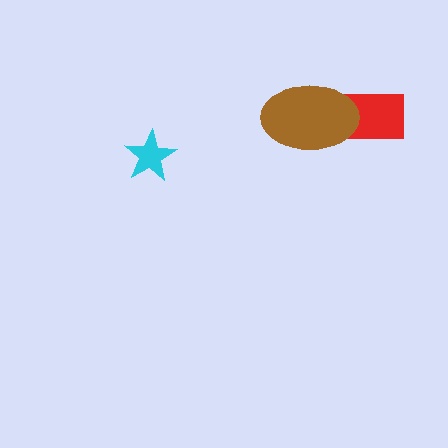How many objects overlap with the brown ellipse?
1 object overlaps with the brown ellipse.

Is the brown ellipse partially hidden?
No, no other shape covers it.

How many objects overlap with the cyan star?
0 objects overlap with the cyan star.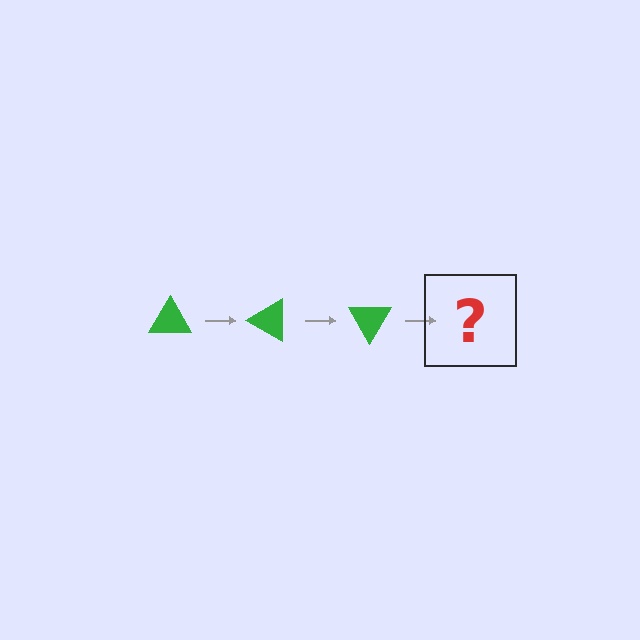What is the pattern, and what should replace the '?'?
The pattern is that the triangle rotates 30 degrees each step. The '?' should be a green triangle rotated 90 degrees.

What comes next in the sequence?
The next element should be a green triangle rotated 90 degrees.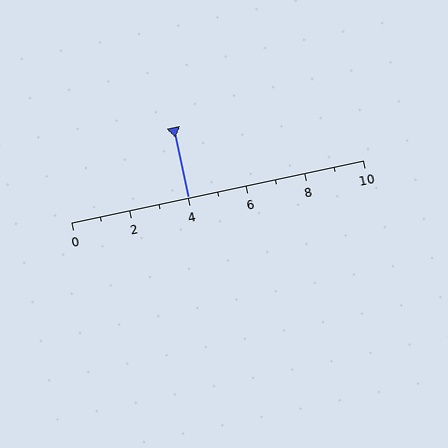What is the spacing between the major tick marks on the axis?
The major ticks are spaced 2 apart.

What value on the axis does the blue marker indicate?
The marker indicates approximately 4.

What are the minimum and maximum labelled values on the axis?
The axis runs from 0 to 10.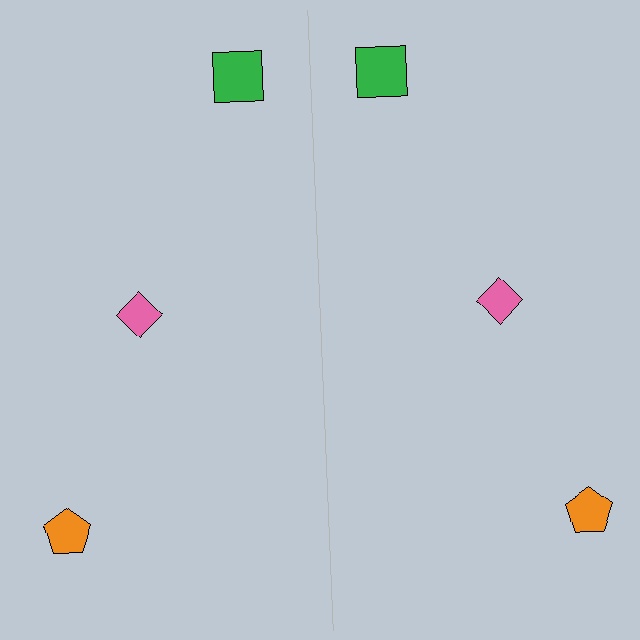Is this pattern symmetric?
Yes, this pattern has bilateral (reflection) symmetry.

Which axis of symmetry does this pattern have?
The pattern has a vertical axis of symmetry running through the center of the image.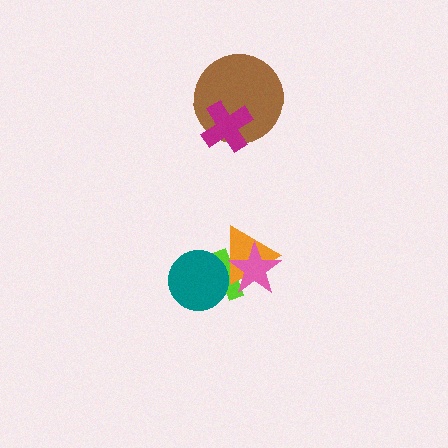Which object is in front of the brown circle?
The magenta cross is in front of the brown circle.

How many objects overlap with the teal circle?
2 objects overlap with the teal circle.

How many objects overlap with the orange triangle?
3 objects overlap with the orange triangle.